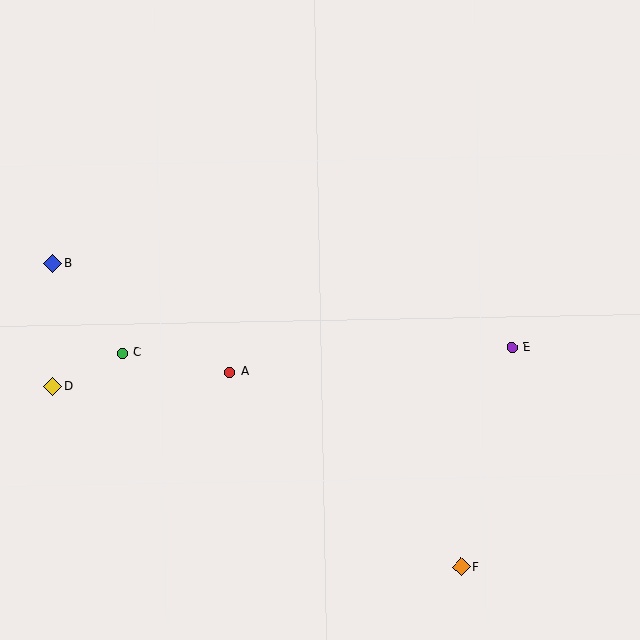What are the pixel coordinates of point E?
Point E is at (512, 348).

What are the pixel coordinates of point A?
Point A is at (230, 372).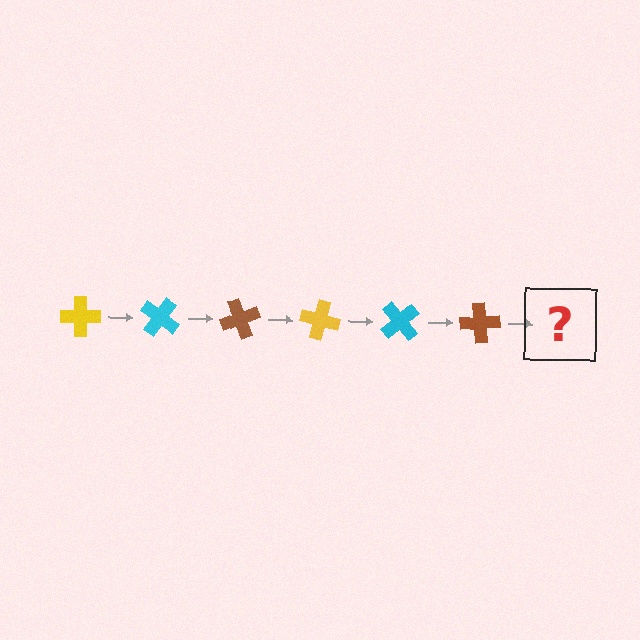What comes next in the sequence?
The next element should be a yellow cross, rotated 210 degrees from the start.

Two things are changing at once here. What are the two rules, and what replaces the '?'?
The two rules are that it rotates 35 degrees each step and the color cycles through yellow, cyan, and brown. The '?' should be a yellow cross, rotated 210 degrees from the start.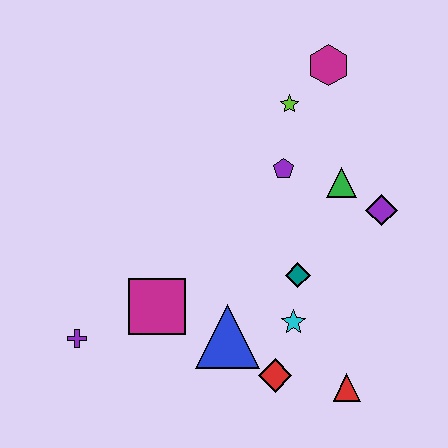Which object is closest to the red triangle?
The red diamond is closest to the red triangle.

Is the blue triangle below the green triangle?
Yes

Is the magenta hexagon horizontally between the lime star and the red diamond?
No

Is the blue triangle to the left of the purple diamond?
Yes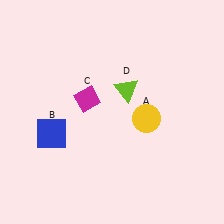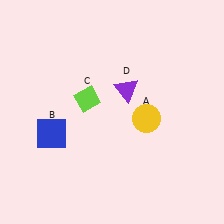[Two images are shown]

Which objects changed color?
C changed from magenta to lime. D changed from lime to purple.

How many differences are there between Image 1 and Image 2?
There are 2 differences between the two images.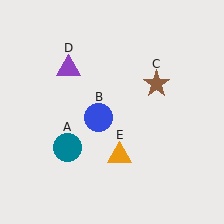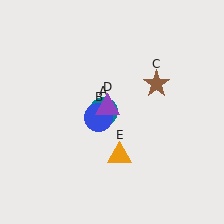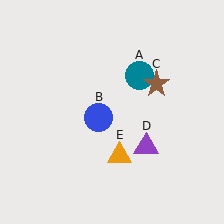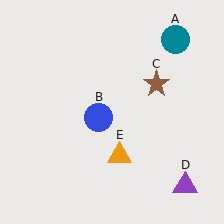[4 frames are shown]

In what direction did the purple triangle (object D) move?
The purple triangle (object D) moved down and to the right.